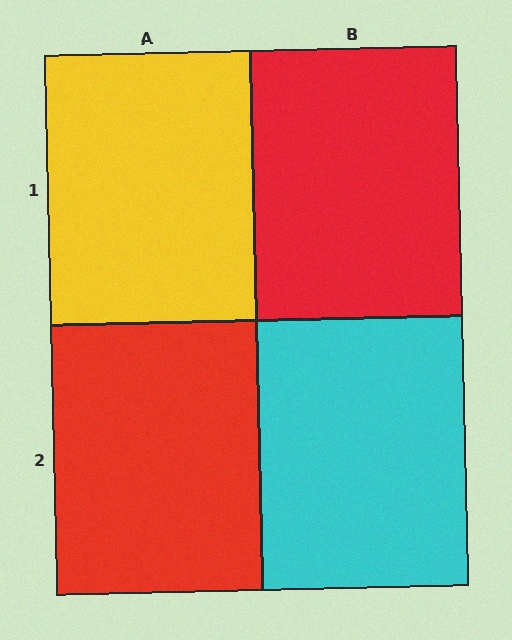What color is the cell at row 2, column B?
Cyan.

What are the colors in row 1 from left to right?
Yellow, red.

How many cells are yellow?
1 cell is yellow.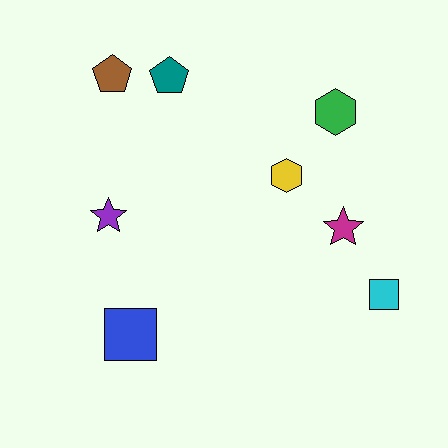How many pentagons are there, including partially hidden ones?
There are 2 pentagons.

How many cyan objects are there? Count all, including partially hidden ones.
There is 1 cyan object.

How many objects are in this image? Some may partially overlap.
There are 8 objects.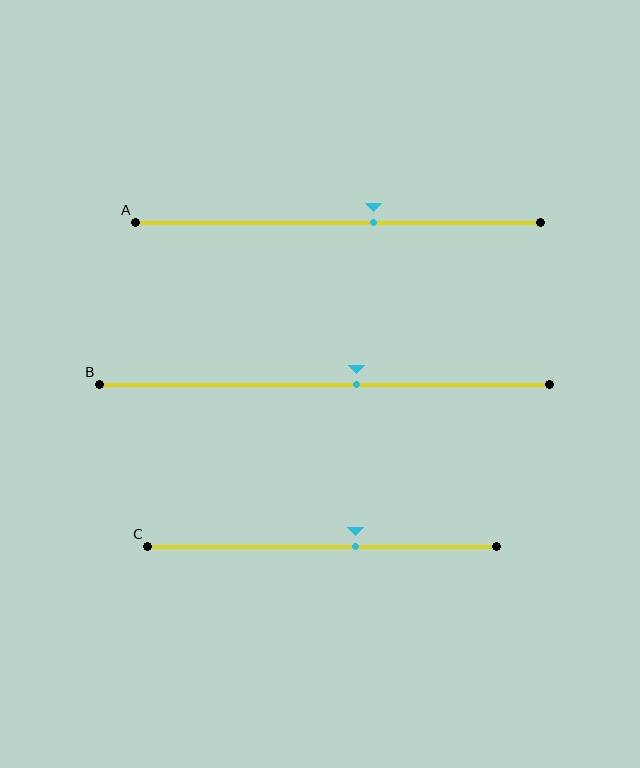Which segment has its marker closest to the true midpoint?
Segment B has its marker closest to the true midpoint.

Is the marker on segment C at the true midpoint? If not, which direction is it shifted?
No, the marker on segment C is shifted to the right by about 9% of the segment length.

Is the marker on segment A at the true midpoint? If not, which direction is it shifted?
No, the marker on segment A is shifted to the right by about 9% of the segment length.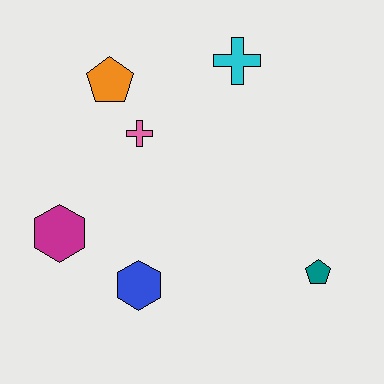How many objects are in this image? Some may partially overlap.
There are 6 objects.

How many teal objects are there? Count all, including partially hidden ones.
There is 1 teal object.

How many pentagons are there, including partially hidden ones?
There are 2 pentagons.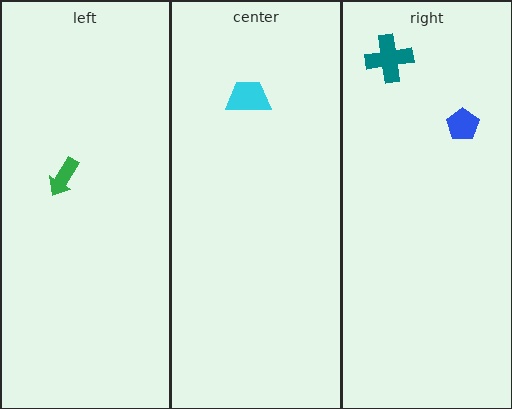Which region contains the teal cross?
The right region.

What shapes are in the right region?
The blue pentagon, the teal cross.